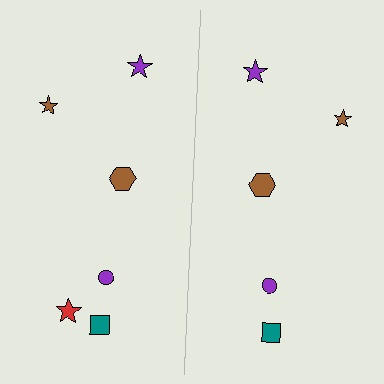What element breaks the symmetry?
A red star is missing from the right side.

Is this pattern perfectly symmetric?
No, the pattern is not perfectly symmetric. A red star is missing from the right side.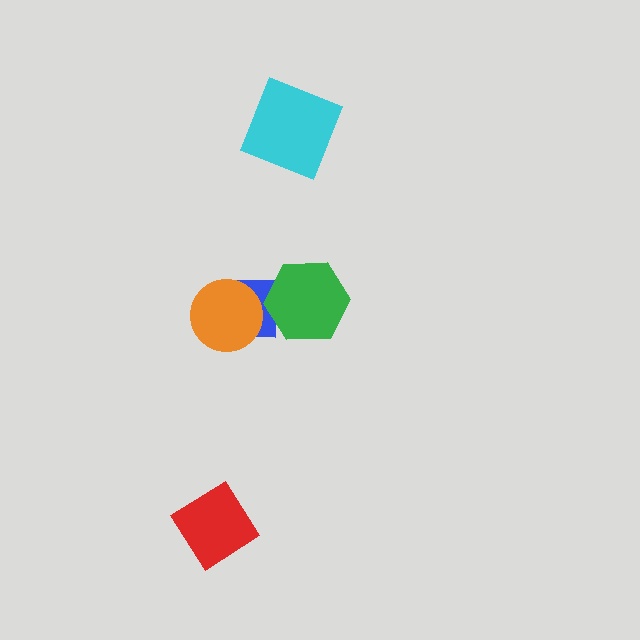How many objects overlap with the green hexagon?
1 object overlaps with the green hexagon.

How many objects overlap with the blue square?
2 objects overlap with the blue square.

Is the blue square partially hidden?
Yes, it is partially covered by another shape.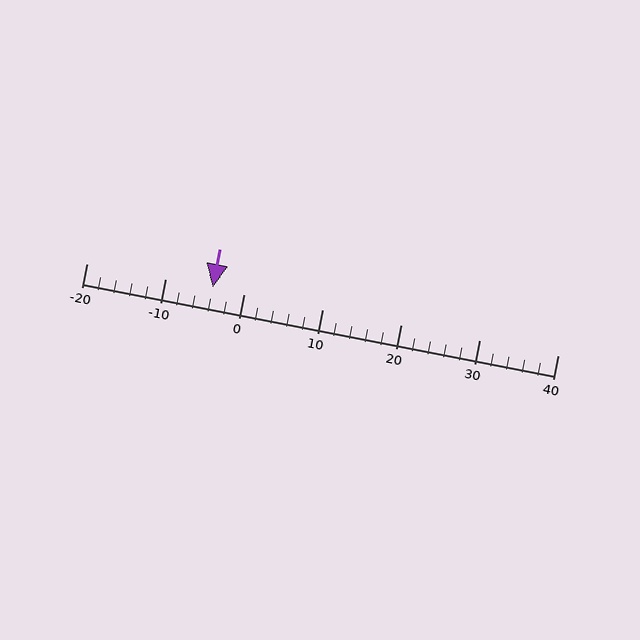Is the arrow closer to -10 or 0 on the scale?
The arrow is closer to 0.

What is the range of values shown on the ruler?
The ruler shows values from -20 to 40.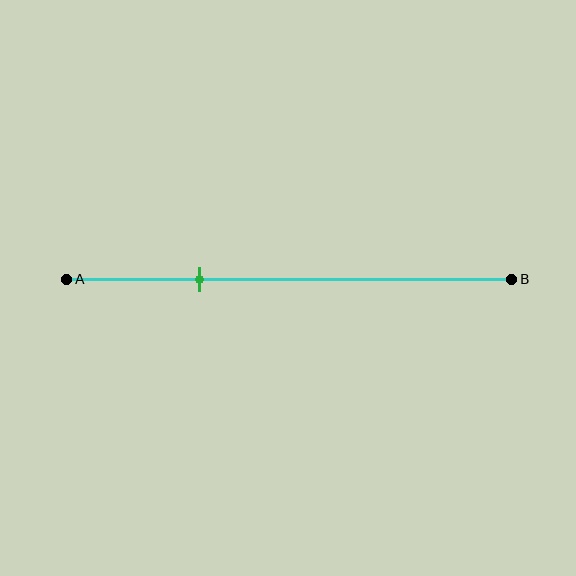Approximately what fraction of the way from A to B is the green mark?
The green mark is approximately 30% of the way from A to B.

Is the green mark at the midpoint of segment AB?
No, the mark is at about 30% from A, not at the 50% midpoint.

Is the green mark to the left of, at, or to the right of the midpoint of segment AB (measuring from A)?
The green mark is to the left of the midpoint of segment AB.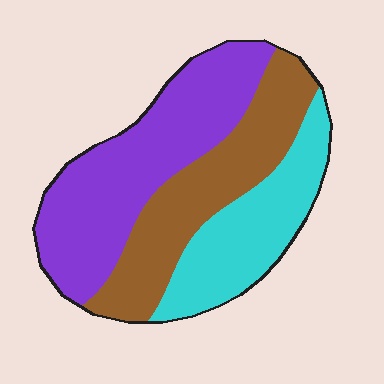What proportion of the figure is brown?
Brown covers roughly 30% of the figure.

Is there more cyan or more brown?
Brown.